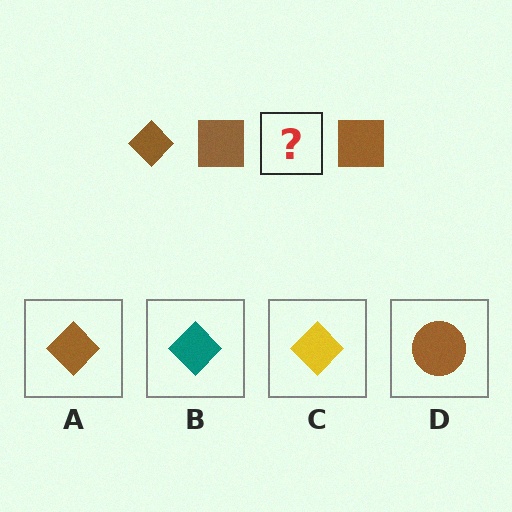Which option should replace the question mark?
Option A.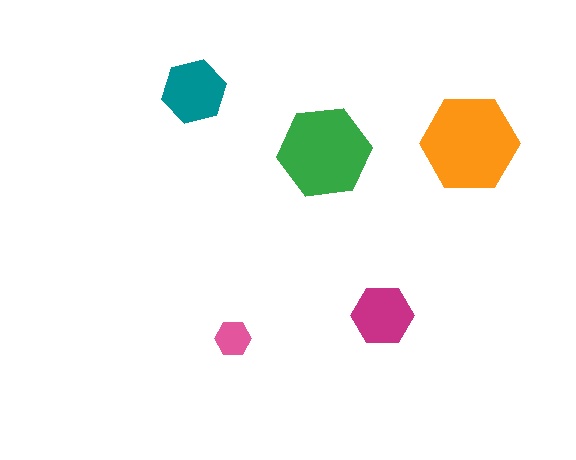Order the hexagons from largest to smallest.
the orange one, the green one, the teal one, the magenta one, the pink one.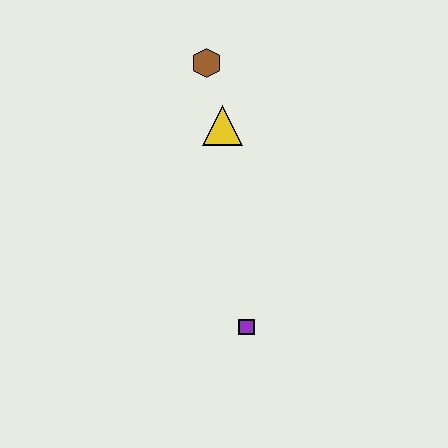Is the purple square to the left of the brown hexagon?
No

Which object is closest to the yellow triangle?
The brown hexagon is closest to the yellow triangle.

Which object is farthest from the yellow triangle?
The purple square is farthest from the yellow triangle.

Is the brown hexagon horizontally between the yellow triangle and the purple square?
No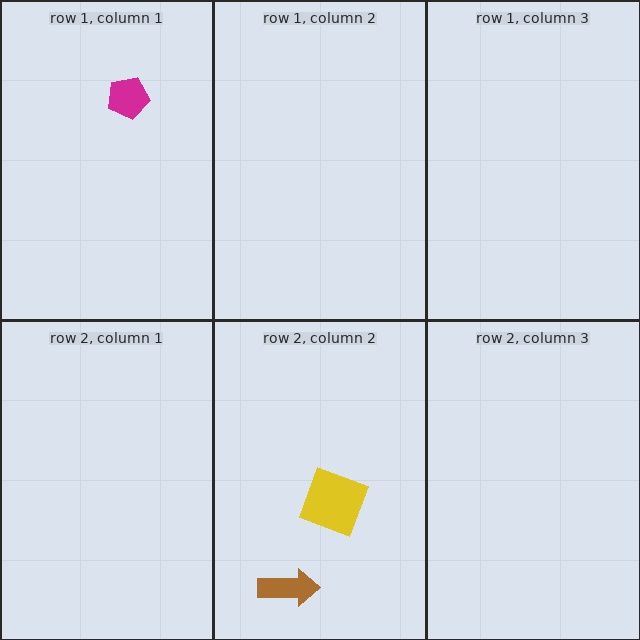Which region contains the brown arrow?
The row 2, column 2 region.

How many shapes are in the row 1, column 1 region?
1.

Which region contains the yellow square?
The row 2, column 2 region.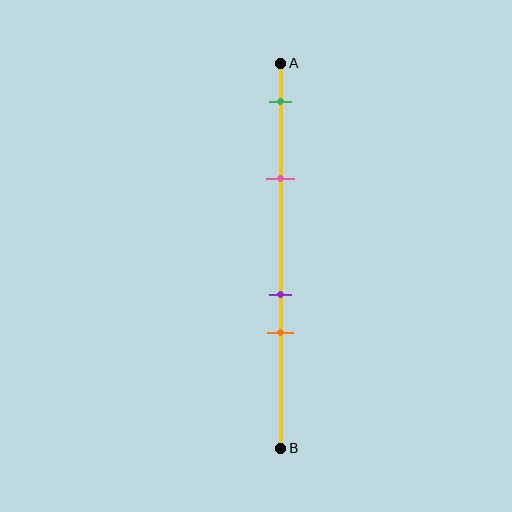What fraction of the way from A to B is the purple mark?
The purple mark is approximately 60% (0.6) of the way from A to B.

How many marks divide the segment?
There are 4 marks dividing the segment.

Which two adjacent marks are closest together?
The purple and orange marks are the closest adjacent pair.